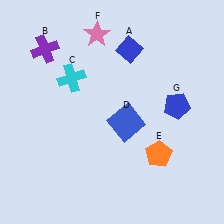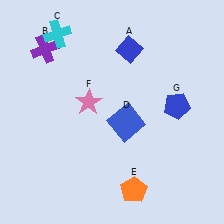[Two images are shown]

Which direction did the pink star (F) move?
The pink star (F) moved down.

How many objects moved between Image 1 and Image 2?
3 objects moved between the two images.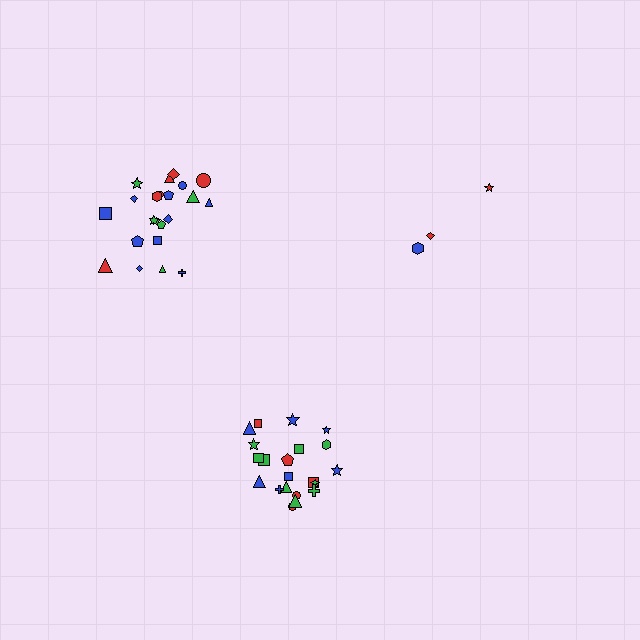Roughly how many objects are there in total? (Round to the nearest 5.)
Roughly 45 objects in total.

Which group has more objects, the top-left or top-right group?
The top-left group.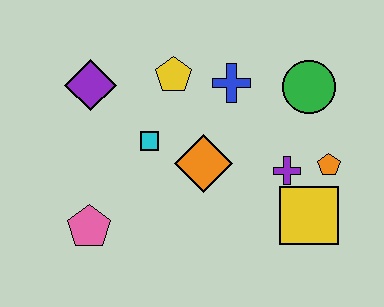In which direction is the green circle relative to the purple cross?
The green circle is above the purple cross.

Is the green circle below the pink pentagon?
No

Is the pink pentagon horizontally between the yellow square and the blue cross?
No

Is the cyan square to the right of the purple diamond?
Yes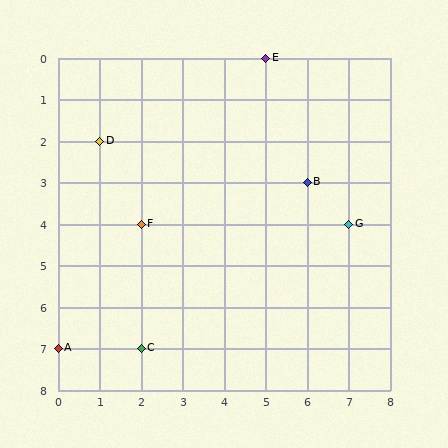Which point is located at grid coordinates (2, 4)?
Point F is at (2, 4).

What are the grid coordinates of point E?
Point E is at grid coordinates (5, 0).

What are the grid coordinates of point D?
Point D is at grid coordinates (1, 2).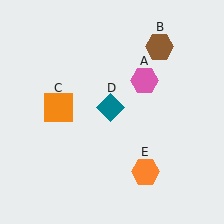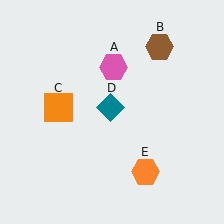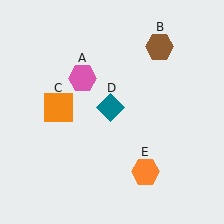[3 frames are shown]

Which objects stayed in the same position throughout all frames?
Brown hexagon (object B) and orange square (object C) and teal diamond (object D) and orange hexagon (object E) remained stationary.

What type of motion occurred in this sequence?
The pink hexagon (object A) rotated counterclockwise around the center of the scene.